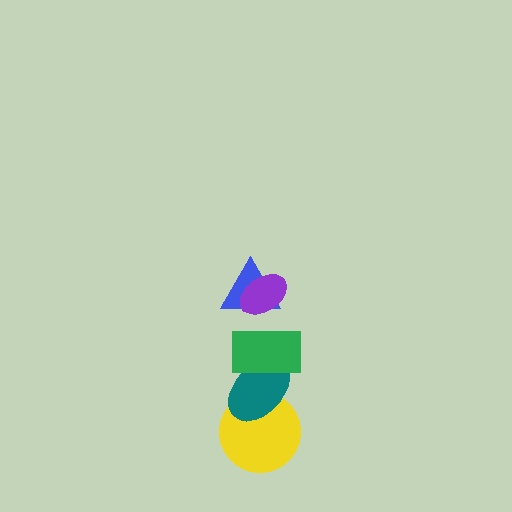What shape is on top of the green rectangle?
The blue triangle is on top of the green rectangle.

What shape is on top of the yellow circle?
The teal ellipse is on top of the yellow circle.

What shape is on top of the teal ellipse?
The green rectangle is on top of the teal ellipse.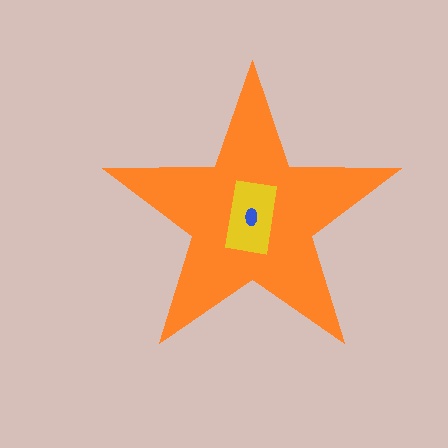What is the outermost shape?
The orange star.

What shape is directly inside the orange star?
The yellow rectangle.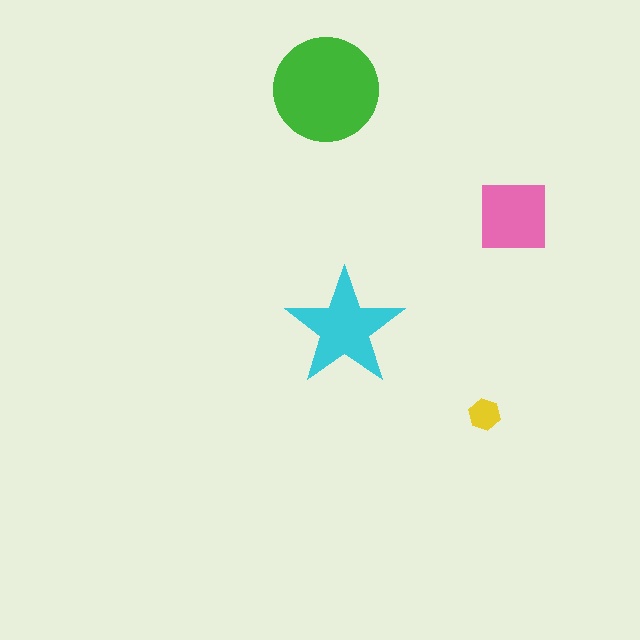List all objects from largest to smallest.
The green circle, the cyan star, the pink square, the yellow hexagon.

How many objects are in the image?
There are 4 objects in the image.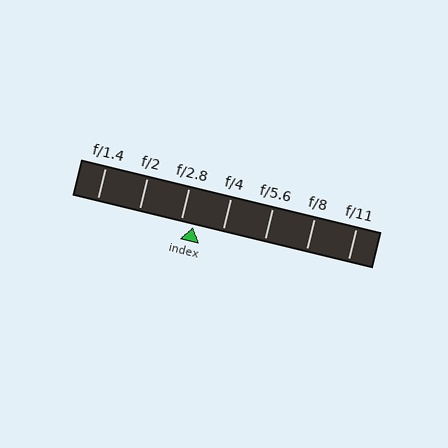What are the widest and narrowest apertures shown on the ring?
The widest aperture shown is f/1.4 and the narrowest is f/11.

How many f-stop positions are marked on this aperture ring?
There are 7 f-stop positions marked.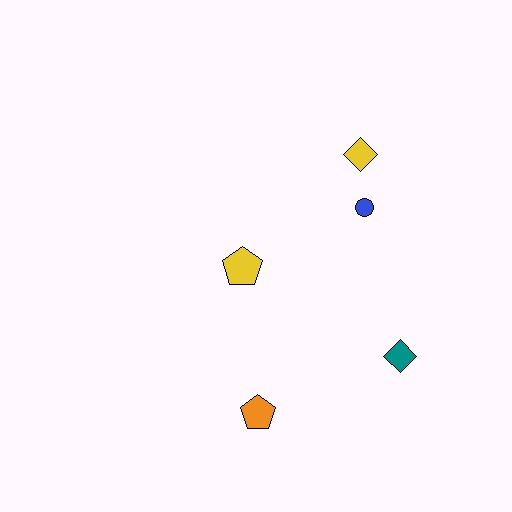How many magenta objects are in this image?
There are no magenta objects.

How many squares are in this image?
There are no squares.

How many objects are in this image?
There are 5 objects.